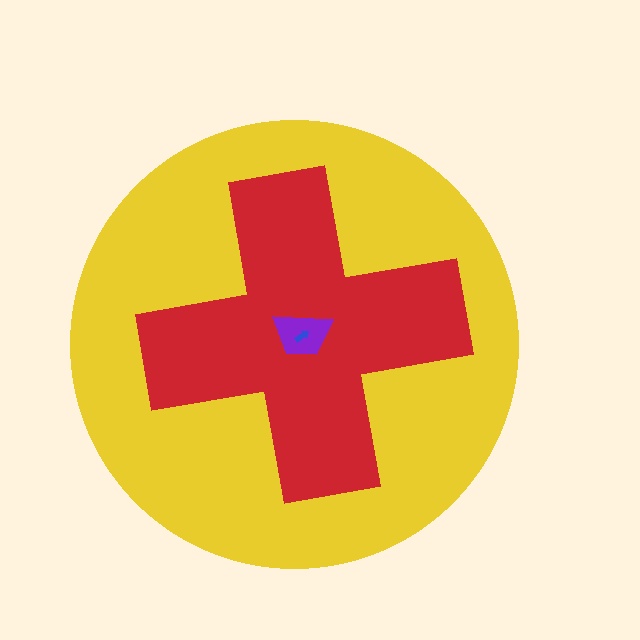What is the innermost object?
The blue arrow.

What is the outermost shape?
The yellow circle.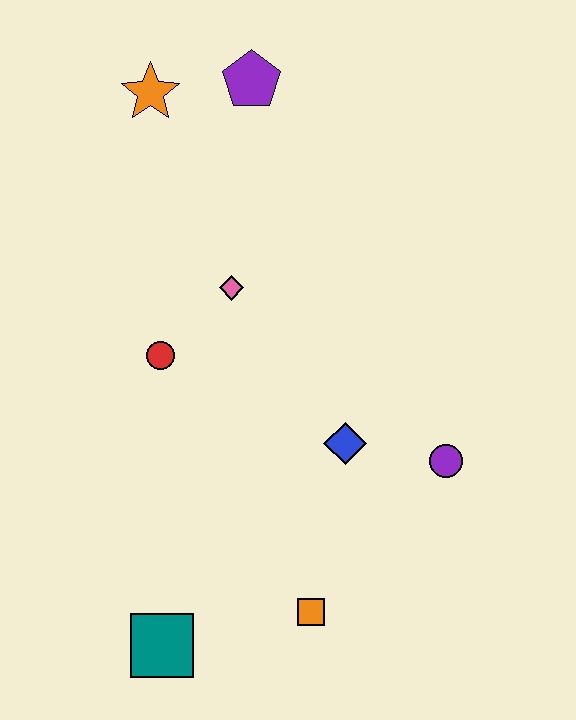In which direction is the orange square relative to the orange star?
The orange square is below the orange star.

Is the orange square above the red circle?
No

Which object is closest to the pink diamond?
The red circle is closest to the pink diamond.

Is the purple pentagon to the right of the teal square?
Yes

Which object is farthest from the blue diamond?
The orange star is farthest from the blue diamond.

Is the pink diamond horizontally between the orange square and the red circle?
Yes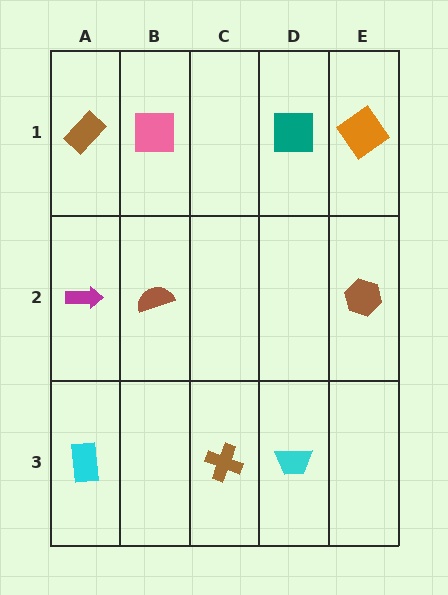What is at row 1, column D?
A teal square.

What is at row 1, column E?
An orange diamond.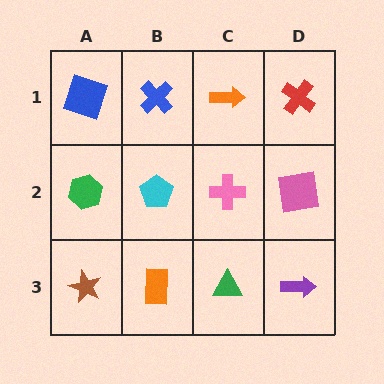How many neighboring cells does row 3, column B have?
3.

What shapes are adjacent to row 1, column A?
A green hexagon (row 2, column A), a blue cross (row 1, column B).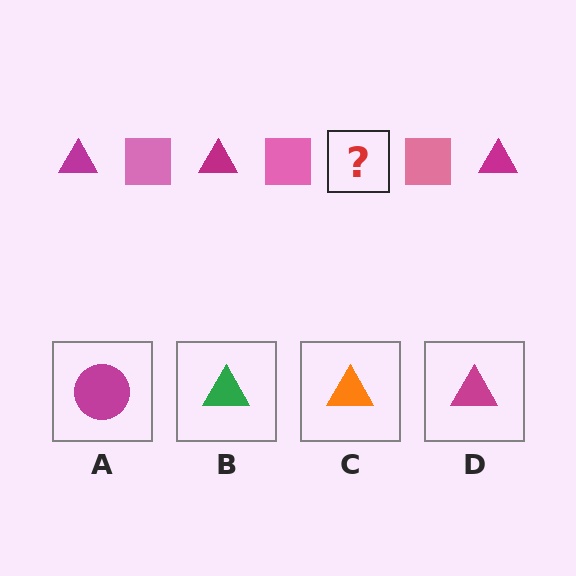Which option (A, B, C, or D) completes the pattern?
D.